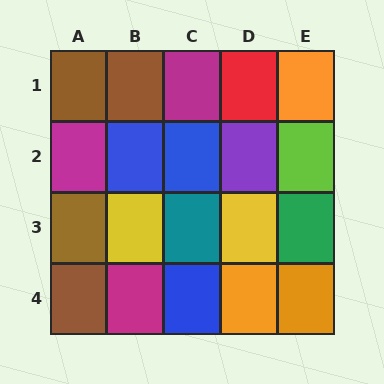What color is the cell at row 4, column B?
Magenta.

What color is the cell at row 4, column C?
Blue.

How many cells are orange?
3 cells are orange.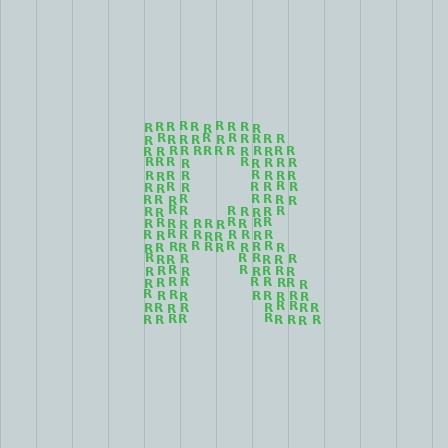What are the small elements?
The small elements are letter R's.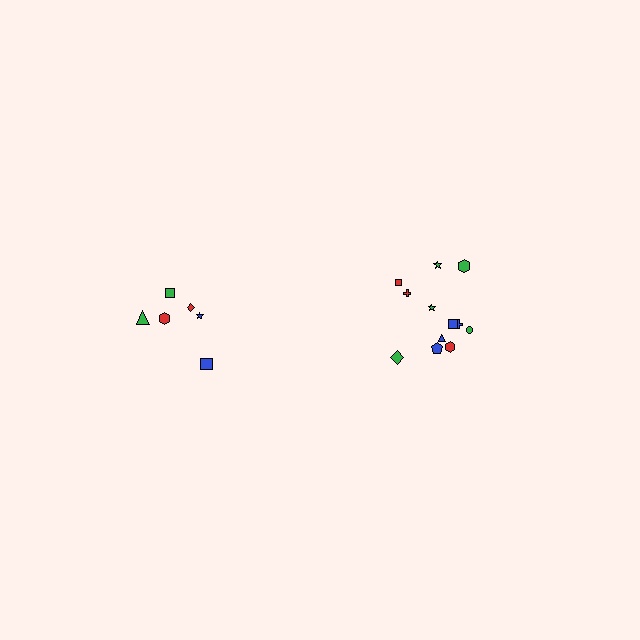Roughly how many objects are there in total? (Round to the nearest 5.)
Roughly 20 objects in total.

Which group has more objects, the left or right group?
The right group.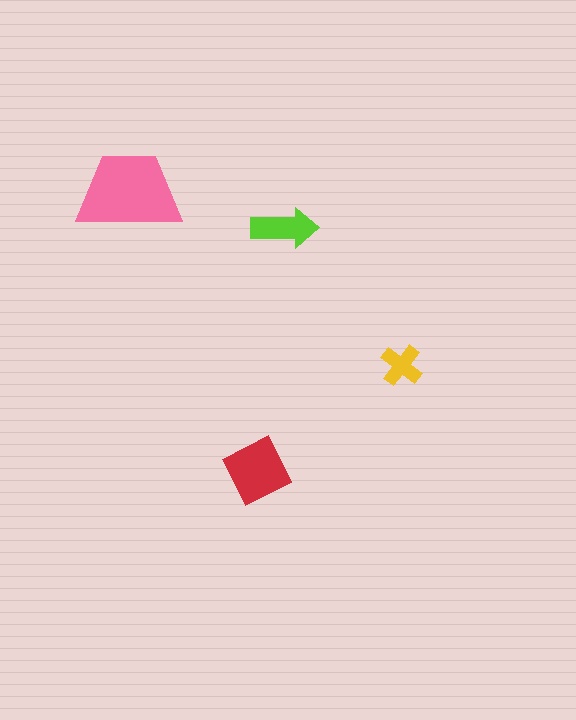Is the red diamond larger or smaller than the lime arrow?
Larger.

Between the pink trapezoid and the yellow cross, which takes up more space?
The pink trapezoid.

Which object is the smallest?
The yellow cross.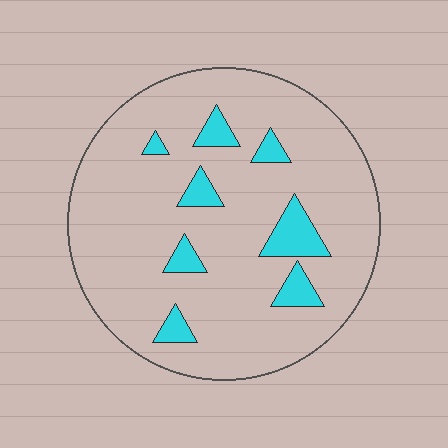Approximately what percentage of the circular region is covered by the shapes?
Approximately 10%.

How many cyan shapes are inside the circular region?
8.